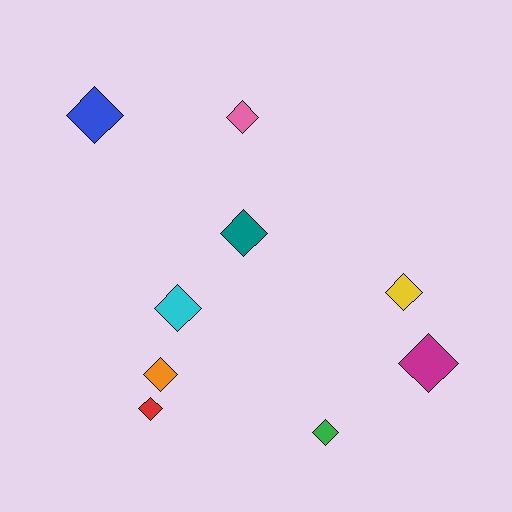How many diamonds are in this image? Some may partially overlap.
There are 9 diamonds.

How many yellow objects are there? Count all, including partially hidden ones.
There is 1 yellow object.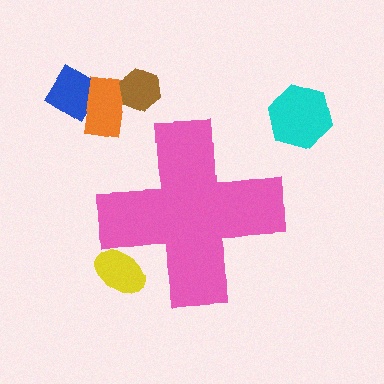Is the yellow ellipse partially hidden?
Yes, the yellow ellipse is partially hidden behind the pink cross.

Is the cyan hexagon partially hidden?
No, the cyan hexagon is fully visible.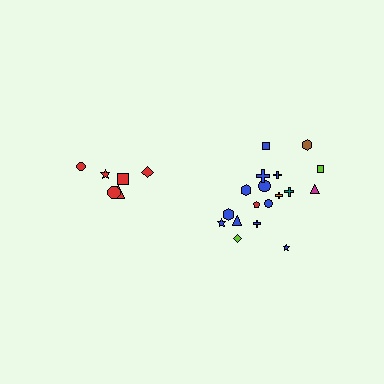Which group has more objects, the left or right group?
The right group.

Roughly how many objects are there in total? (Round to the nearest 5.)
Roughly 25 objects in total.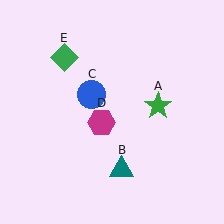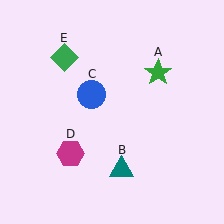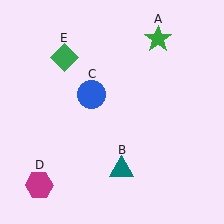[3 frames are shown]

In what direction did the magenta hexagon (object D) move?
The magenta hexagon (object D) moved down and to the left.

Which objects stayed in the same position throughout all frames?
Teal triangle (object B) and blue circle (object C) and green diamond (object E) remained stationary.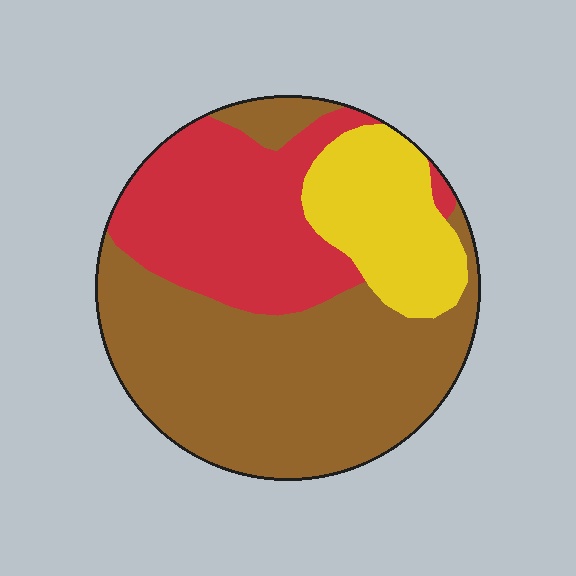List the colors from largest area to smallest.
From largest to smallest: brown, red, yellow.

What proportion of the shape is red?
Red takes up between a sixth and a third of the shape.